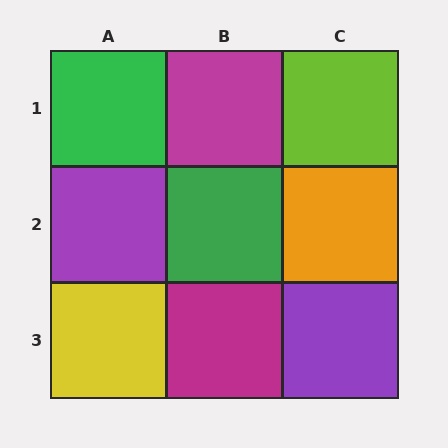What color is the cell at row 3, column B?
Magenta.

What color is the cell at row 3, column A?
Yellow.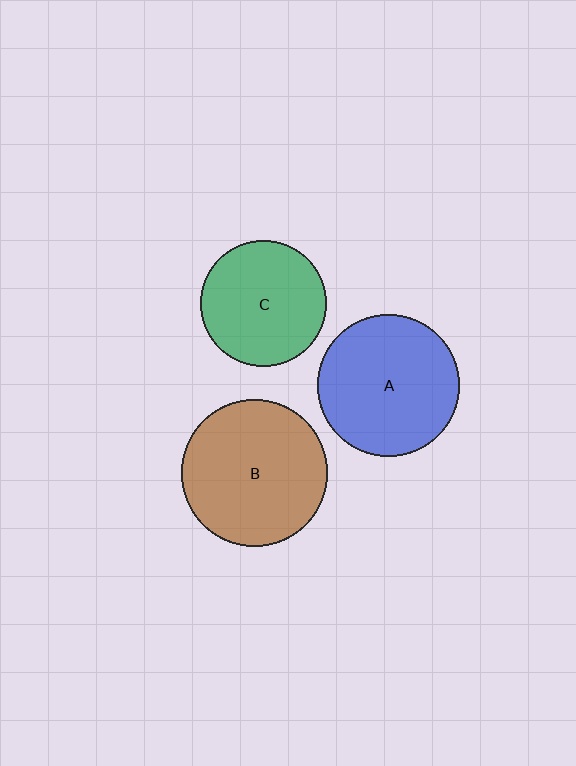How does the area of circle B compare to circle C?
Approximately 1.4 times.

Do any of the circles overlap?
No, none of the circles overlap.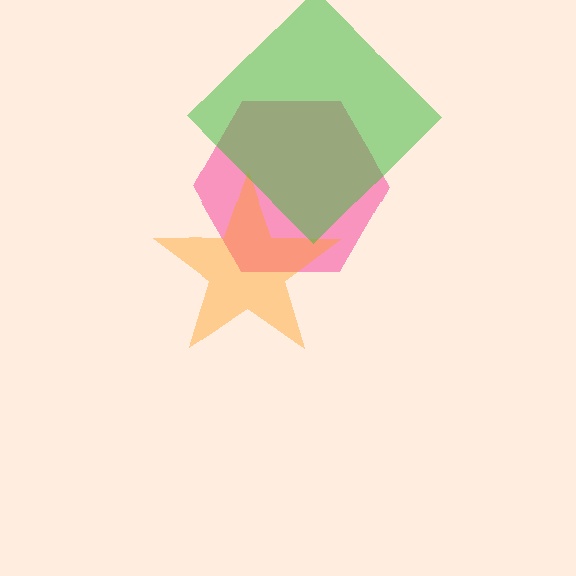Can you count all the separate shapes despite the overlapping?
Yes, there are 3 separate shapes.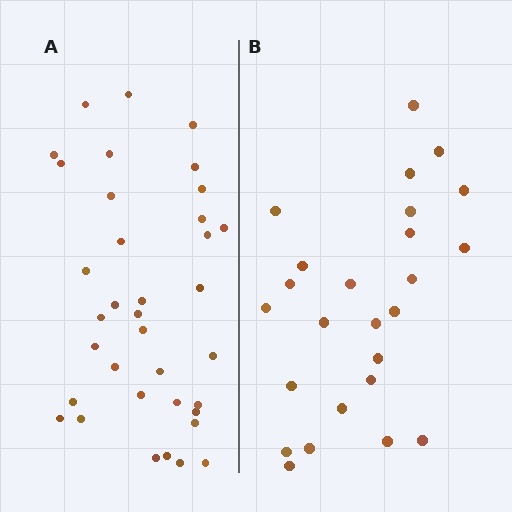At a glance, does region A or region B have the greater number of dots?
Region A (the left region) has more dots.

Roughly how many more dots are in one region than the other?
Region A has roughly 12 or so more dots than region B.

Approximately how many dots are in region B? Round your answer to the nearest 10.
About 20 dots. (The exact count is 25, which rounds to 20.)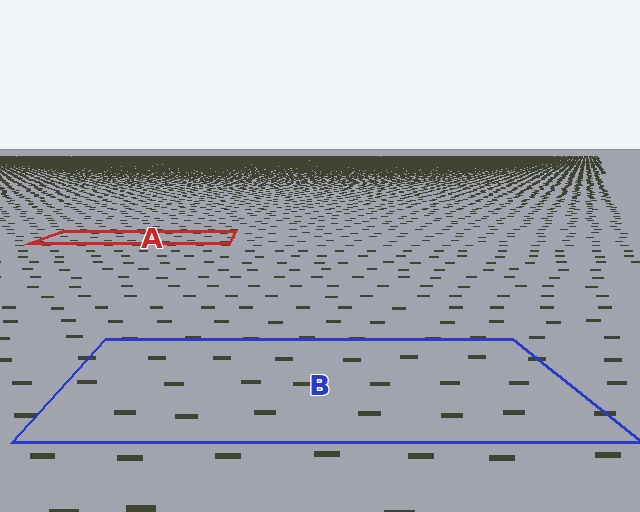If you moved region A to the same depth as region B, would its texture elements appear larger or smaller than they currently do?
They would appear larger. At a closer depth, the same texture elements are projected at a bigger on-screen size.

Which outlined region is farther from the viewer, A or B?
Region A is farther from the viewer — the texture elements inside it appear smaller and more densely packed.